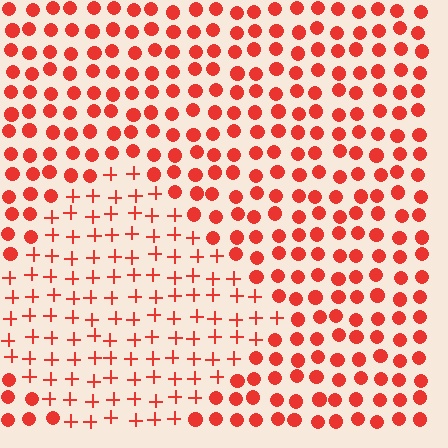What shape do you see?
I see a diamond.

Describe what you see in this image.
The image is filled with small red elements arranged in a uniform grid. A diamond-shaped region contains plus signs, while the surrounding area contains circles. The boundary is defined purely by the change in element shape.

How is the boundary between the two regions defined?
The boundary is defined by a change in element shape: plus signs inside vs. circles outside. All elements share the same color and spacing.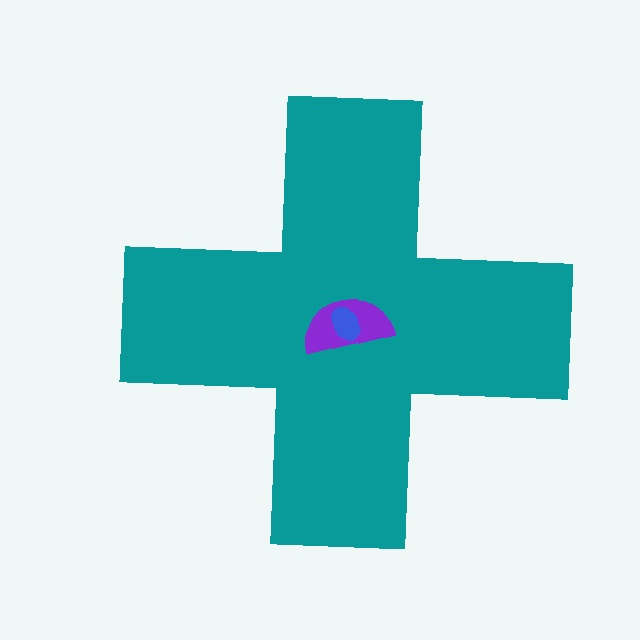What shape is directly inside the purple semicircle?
The blue ellipse.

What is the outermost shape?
The teal cross.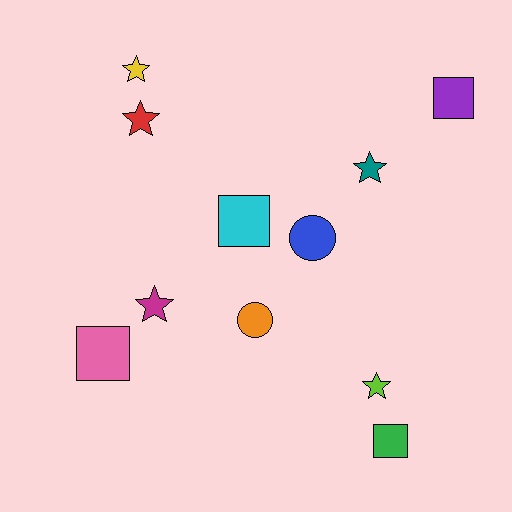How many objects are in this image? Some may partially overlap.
There are 11 objects.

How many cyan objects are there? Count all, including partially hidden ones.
There is 1 cyan object.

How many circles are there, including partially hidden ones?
There are 2 circles.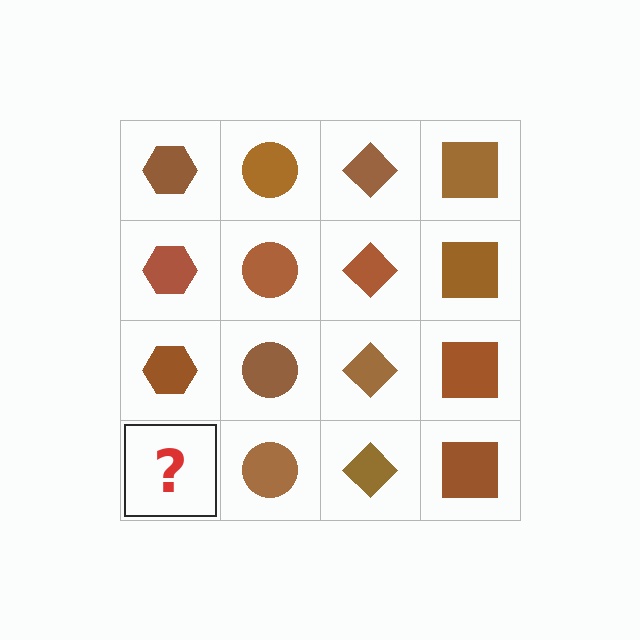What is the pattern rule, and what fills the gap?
The rule is that each column has a consistent shape. The gap should be filled with a brown hexagon.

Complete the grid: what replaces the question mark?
The question mark should be replaced with a brown hexagon.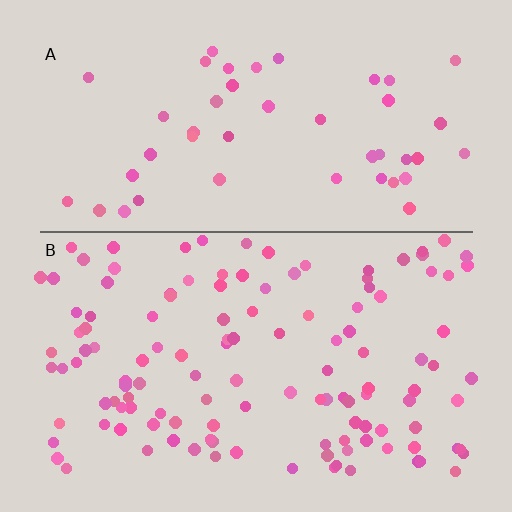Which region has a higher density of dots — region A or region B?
B (the bottom).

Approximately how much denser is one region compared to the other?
Approximately 2.7× — region B over region A.